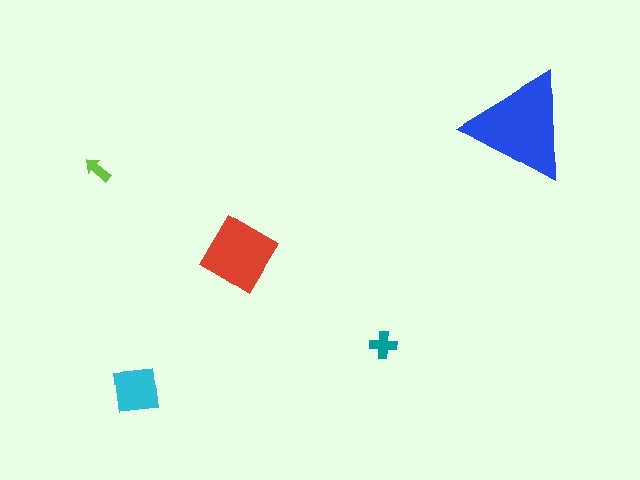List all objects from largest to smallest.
The blue triangle, the red diamond, the cyan square, the teal cross, the lime arrow.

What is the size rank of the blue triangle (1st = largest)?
1st.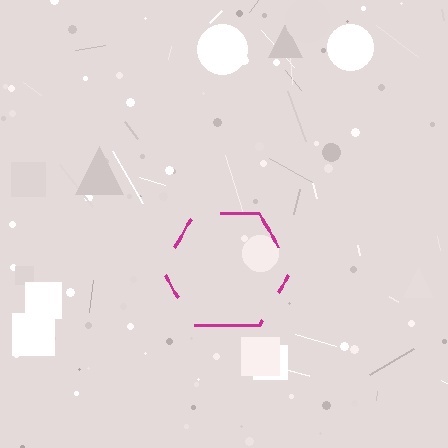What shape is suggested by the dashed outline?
The dashed outline suggests a hexagon.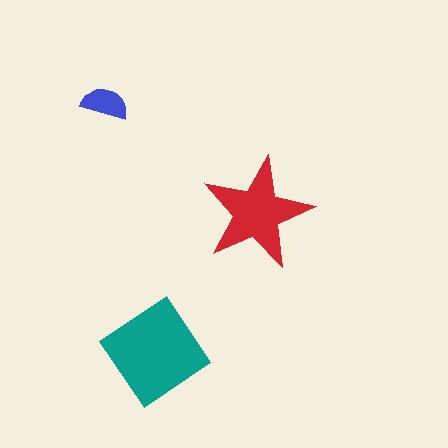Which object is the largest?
The teal diamond.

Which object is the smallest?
The blue semicircle.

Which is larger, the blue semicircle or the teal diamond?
The teal diamond.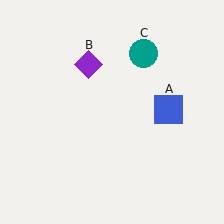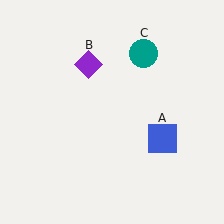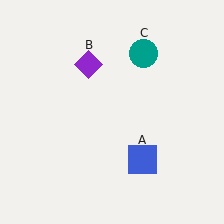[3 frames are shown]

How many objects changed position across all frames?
1 object changed position: blue square (object A).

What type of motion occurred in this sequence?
The blue square (object A) rotated clockwise around the center of the scene.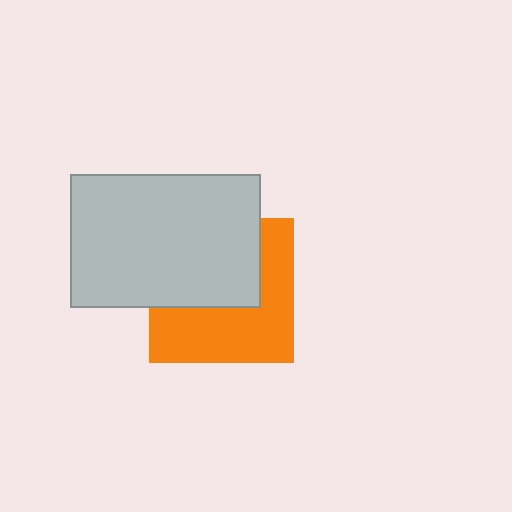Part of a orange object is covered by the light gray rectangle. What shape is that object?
It is a square.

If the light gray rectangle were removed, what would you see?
You would see the complete orange square.